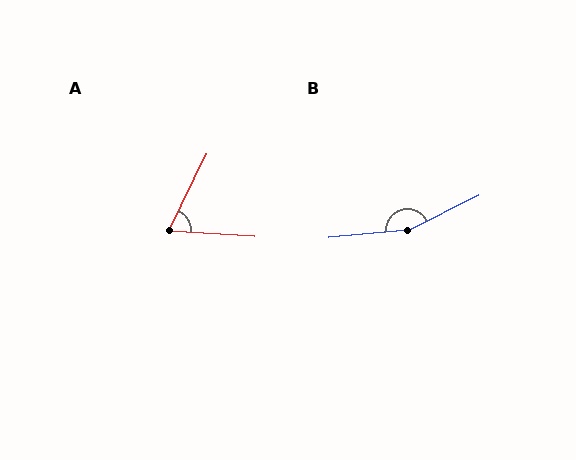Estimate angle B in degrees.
Approximately 159 degrees.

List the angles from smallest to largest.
A (67°), B (159°).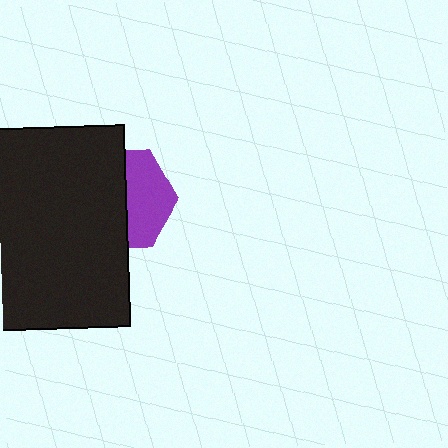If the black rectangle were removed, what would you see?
You would see the complete purple hexagon.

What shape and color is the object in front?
The object in front is a black rectangle.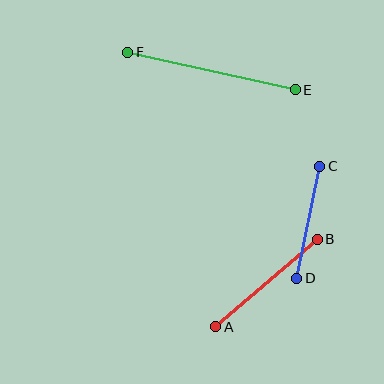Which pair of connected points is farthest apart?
Points E and F are farthest apart.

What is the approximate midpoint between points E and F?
The midpoint is at approximately (212, 71) pixels.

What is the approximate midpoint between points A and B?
The midpoint is at approximately (266, 283) pixels.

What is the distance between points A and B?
The distance is approximately 134 pixels.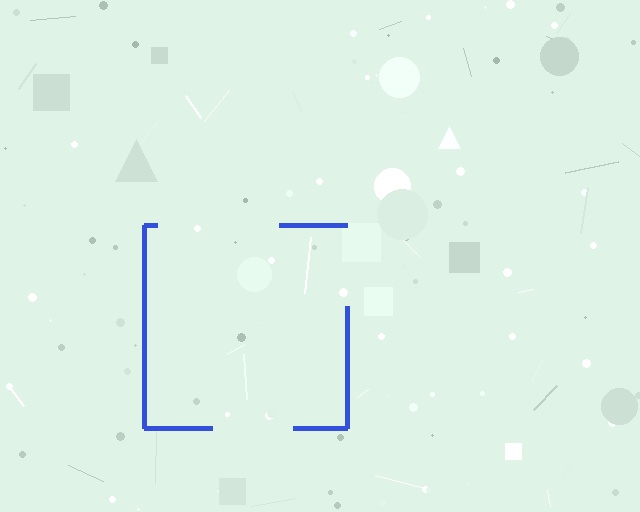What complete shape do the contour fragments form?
The contour fragments form a square.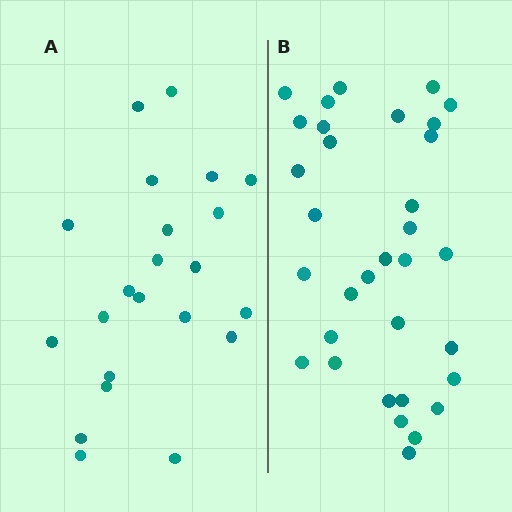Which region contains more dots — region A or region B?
Region B (the right region) has more dots.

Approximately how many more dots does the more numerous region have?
Region B has roughly 12 or so more dots than region A.